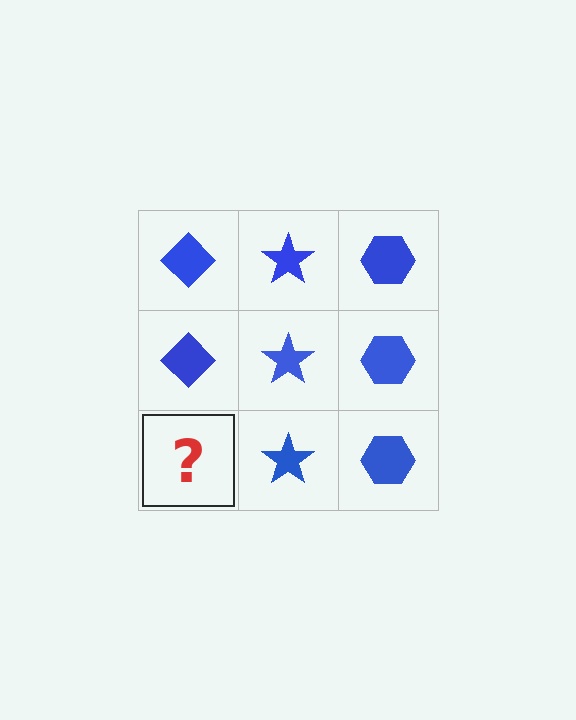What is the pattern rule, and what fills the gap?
The rule is that each column has a consistent shape. The gap should be filled with a blue diamond.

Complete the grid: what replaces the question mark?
The question mark should be replaced with a blue diamond.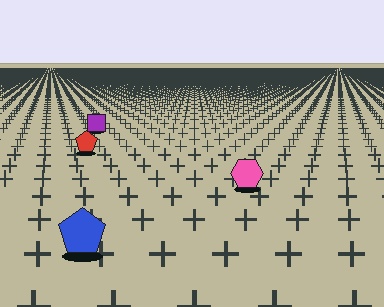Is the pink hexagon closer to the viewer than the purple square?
Yes. The pink hexagon is closer — you can tell from the texture gradient: the ground texture is coarser near it.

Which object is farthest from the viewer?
The purple square is farthest from the viewer. It appears smaller and the ground texture around it is denser.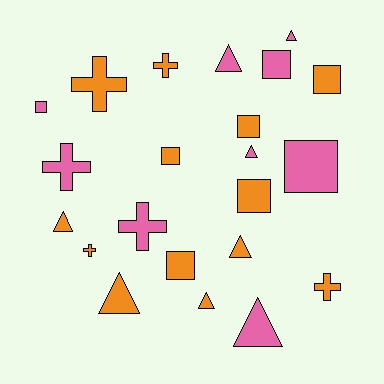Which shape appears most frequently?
Triangle, with 8 objects.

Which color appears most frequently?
Orange, with 13 objects.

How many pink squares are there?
There are 3 pink squares.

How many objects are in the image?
There are 22 objects.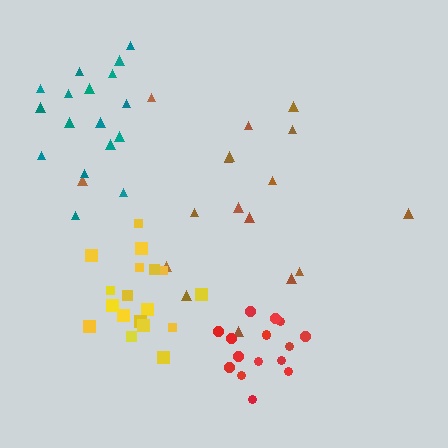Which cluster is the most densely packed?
Red.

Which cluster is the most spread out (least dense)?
Brown.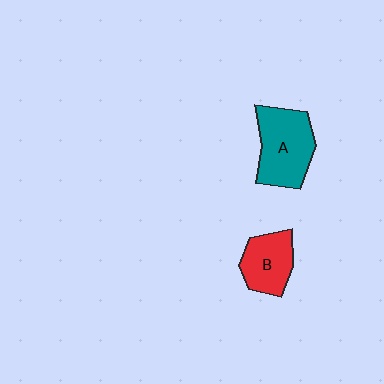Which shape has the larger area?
Shape A (teal).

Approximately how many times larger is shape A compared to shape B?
Approximately 1.4 times.